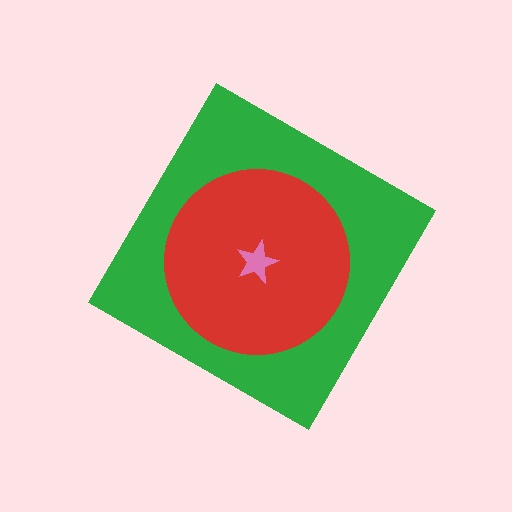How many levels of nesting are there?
3.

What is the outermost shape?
The green diamond.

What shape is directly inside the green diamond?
The red circle.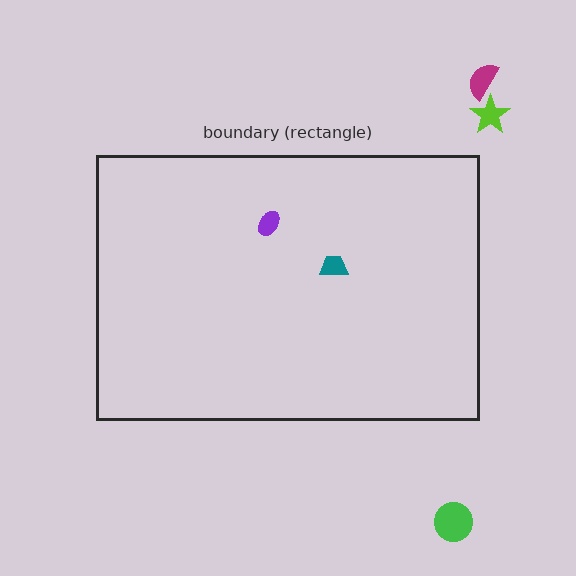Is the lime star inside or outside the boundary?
Outside.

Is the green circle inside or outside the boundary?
Outside.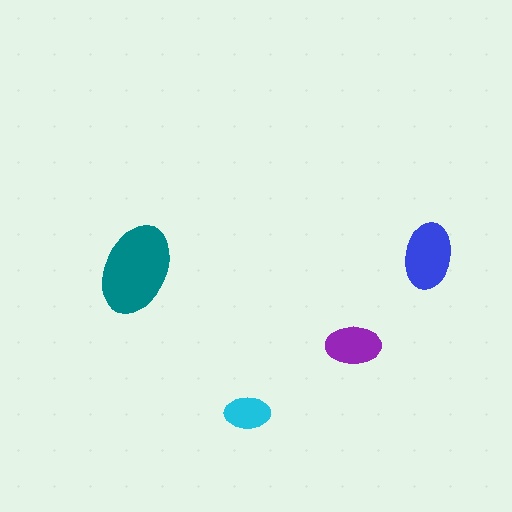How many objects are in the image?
There are 4 objects in the image.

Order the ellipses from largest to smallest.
the teal one, the blue one, the purple one, the cyan one.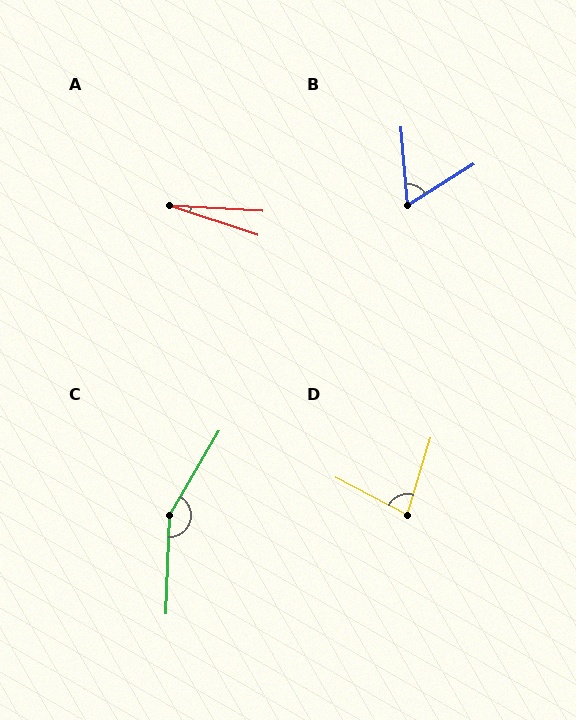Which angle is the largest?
C, at approximately 152 degrees.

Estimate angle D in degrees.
Approximately 79 degrees.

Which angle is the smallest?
A, at approximately 15 degrees.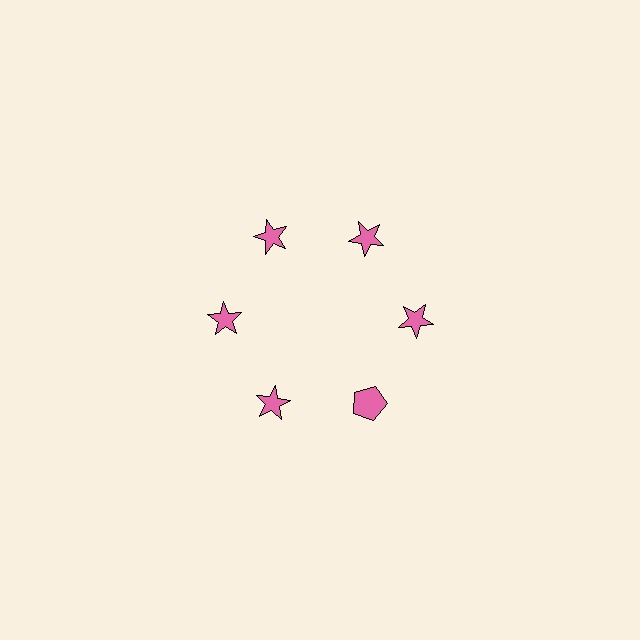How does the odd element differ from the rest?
It has a different shape: pentagon instead of star.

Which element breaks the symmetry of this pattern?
The pink pentagon at roughly the 5 o'clock position breaks the symmetry. All other shapes are pink stars.